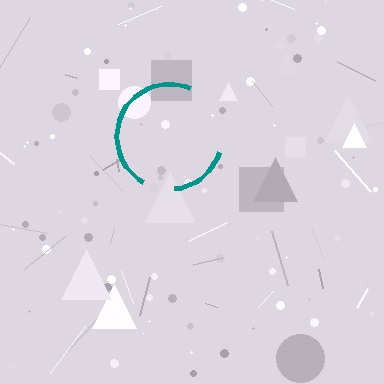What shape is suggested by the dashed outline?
The dashed outline suggests a circle.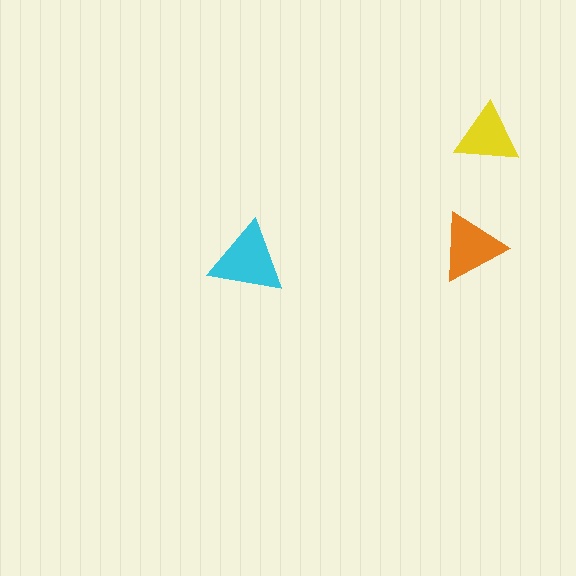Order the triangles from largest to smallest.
the cyan one, the orange one, the yellow one.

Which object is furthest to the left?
The cyan triangle is leftmost.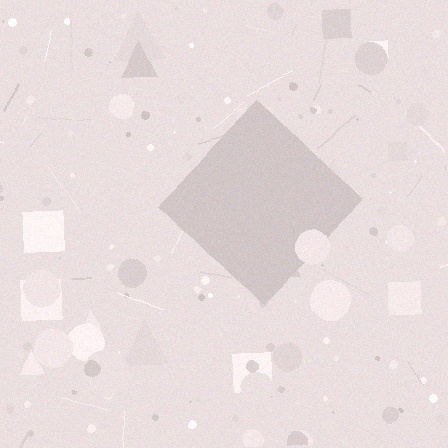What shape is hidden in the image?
A diamond is hidden in the image.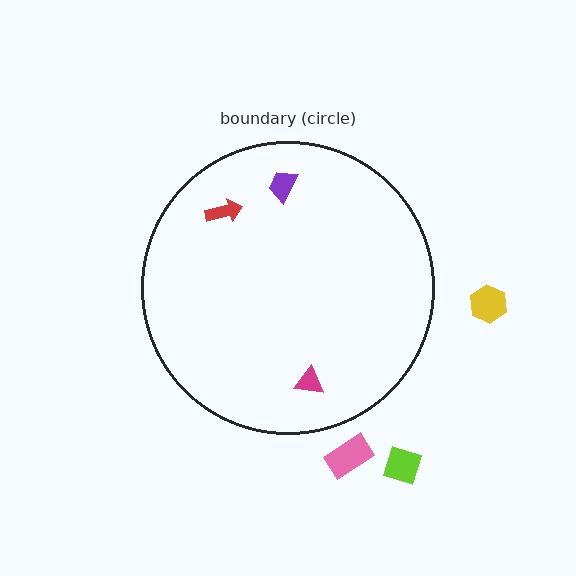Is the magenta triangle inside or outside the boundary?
Inside.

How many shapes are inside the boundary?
3 inside, 3 outside.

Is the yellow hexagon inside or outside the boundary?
Outside.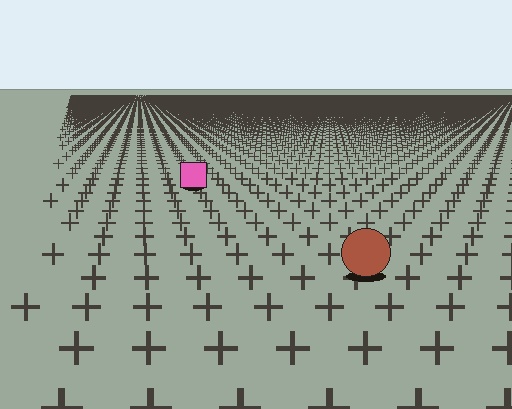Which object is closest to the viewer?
The brown circle is closest. The texture marks near it are larger and more spread out.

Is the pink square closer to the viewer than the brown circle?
No. The brown circle is closer — you can tell from the texture gradient: the ground texture is coarser near it.